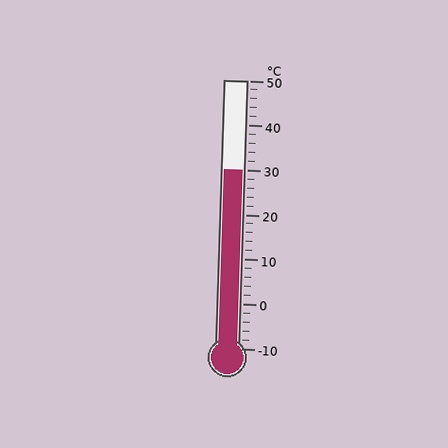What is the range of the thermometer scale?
The thermometer scale ranges from -10°C to 50°C.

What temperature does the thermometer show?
The thermometer shows approximately 30°C.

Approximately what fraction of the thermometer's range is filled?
The thermometer is filled to approximately 65% of its range.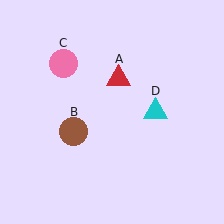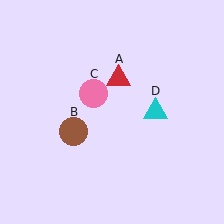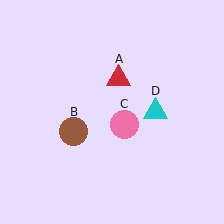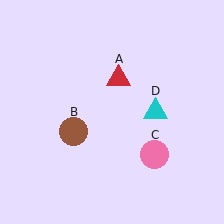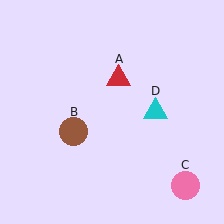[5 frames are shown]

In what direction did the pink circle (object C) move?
The pink circle (object C) moved down and to the right.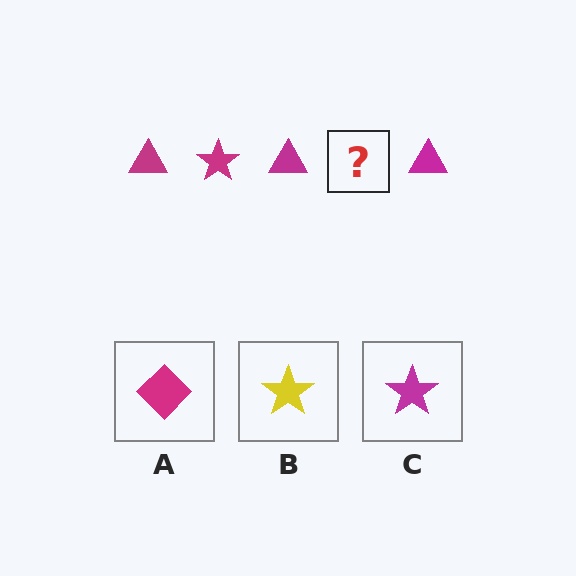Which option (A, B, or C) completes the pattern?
C.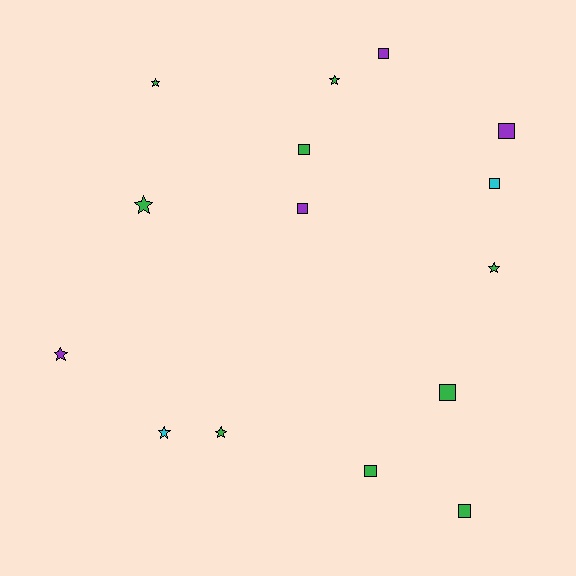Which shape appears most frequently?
Square, with 8 objects.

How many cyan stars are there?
There is 1 cyan star.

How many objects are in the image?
There are 15 objects.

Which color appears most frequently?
Green, with 9 objects.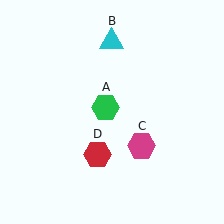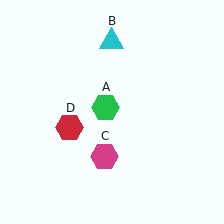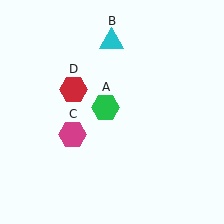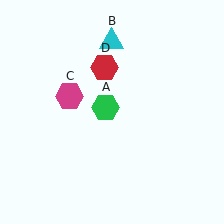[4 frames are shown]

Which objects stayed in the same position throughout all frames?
Green hexagon (object A) and cyan triangle (object B) remained stationary.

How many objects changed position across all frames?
2 objects changed position: magenta hexagon (object C), red hexagon (object D).